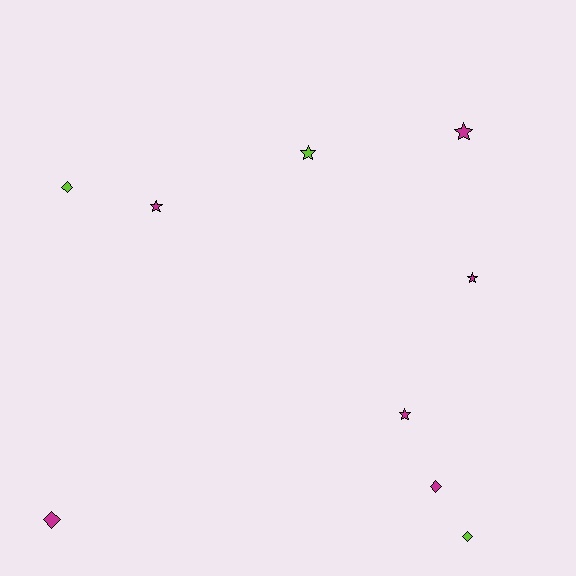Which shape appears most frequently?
Star, with 5 objects.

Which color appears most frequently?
Magenta, with 6 objects.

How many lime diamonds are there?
There are 2 lime diamonds.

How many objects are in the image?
There are 9 objects.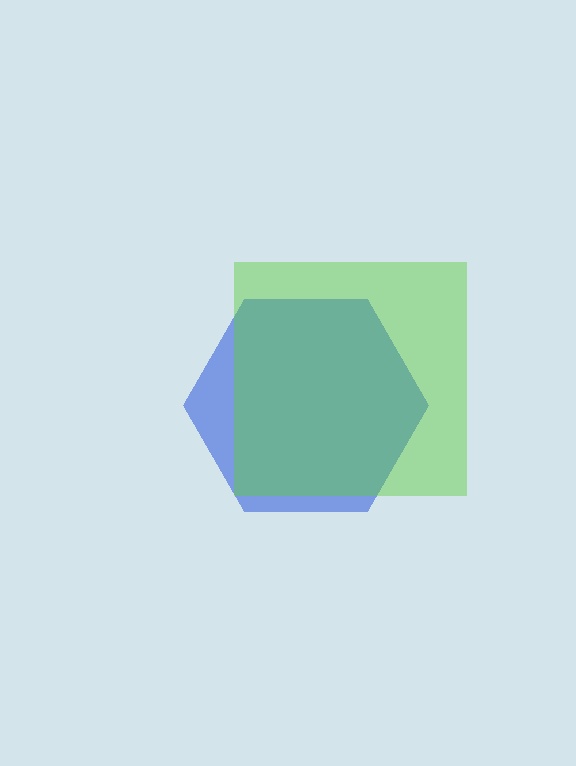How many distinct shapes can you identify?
There are 2 distinct shapes: a blue hexagon, a lime square.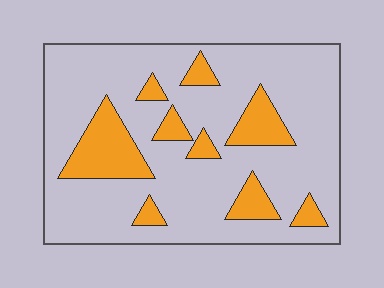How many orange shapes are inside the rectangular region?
9.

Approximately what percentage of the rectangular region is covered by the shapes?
Approximately 20%.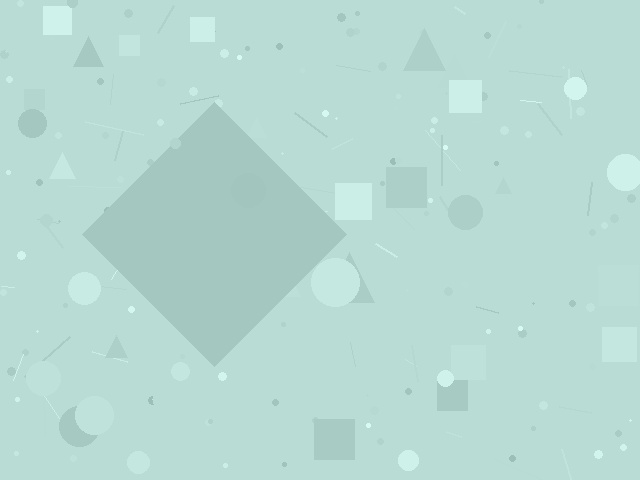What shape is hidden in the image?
A diamond is hidden in the image.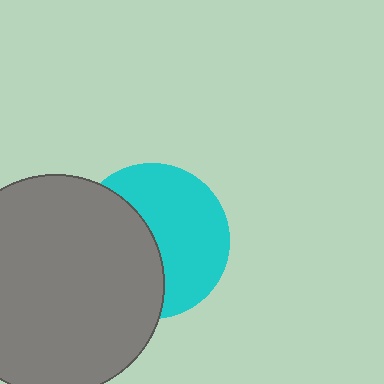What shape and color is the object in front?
The object in front is a gray circle.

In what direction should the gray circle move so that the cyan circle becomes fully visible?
The gray circle should move left. That is the shortest direction to clear the overlap and leave the cyan circle fully visible.